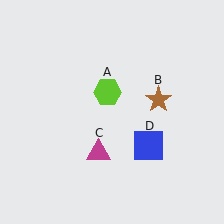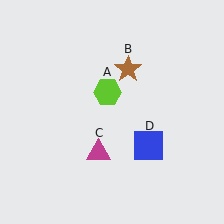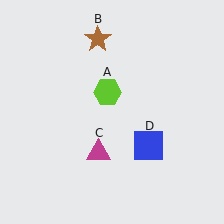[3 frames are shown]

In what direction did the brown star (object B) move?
The brown star (object B) moved up and to the left.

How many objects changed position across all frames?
1 object changed position: brown star (object B).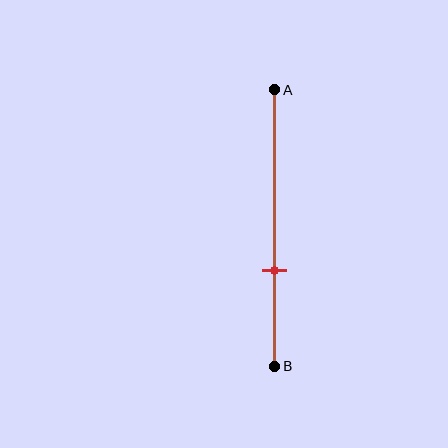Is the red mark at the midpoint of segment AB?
No, the mark is at about 65% from A, not at the 50% midpoint.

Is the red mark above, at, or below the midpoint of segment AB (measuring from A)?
The red mark is below the midpoint of segment AB.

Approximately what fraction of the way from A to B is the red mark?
The red mark is approximately 65% of the way from A to B.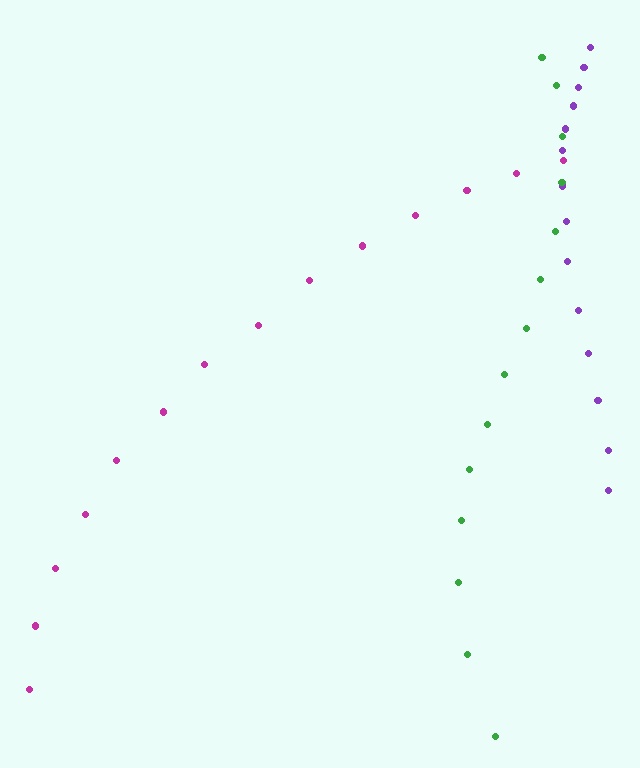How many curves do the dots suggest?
There are 3 distinct paths.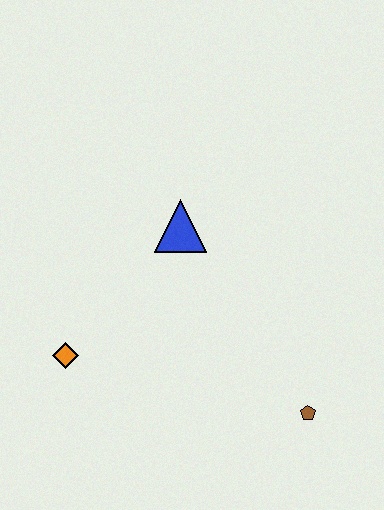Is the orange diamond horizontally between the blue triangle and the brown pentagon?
No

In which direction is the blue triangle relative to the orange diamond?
The blue triangle is above the orange diamond.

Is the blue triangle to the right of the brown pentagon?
No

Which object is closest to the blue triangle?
The orange diamond is closest to the blue triangle.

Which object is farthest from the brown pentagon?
The orange diamond is farthest from the brown pentagon.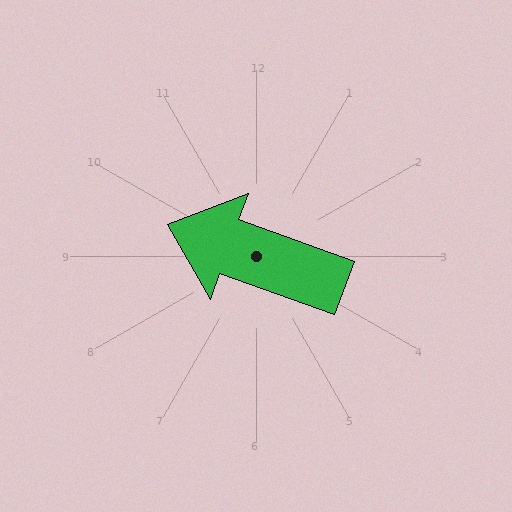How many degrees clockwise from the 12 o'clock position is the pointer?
Approximately 290 degrees.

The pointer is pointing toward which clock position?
Roughly 10 o'clock.